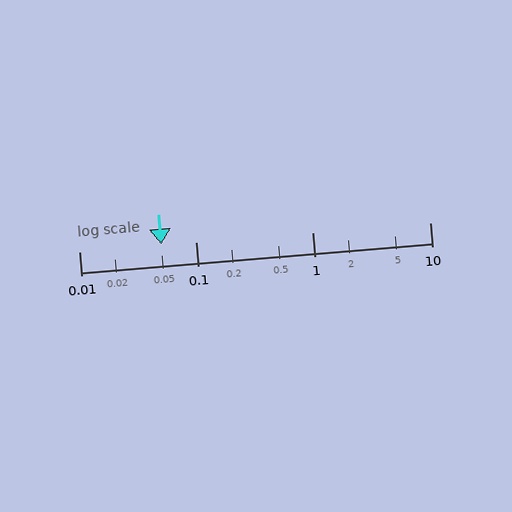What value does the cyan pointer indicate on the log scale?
The pointer indicates approximately 0.05.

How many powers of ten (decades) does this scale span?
The scale spans 3 decades, from 0.01 to 10.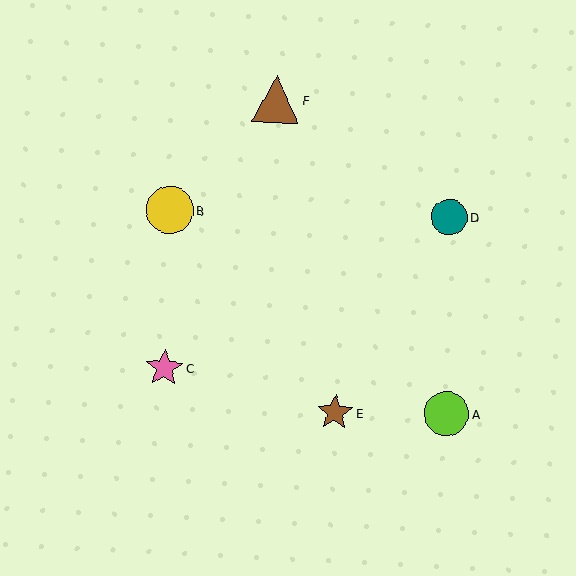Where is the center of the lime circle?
The center of the lime circle is at (447, 414).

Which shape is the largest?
The brown triangle (labeled F) is the largest.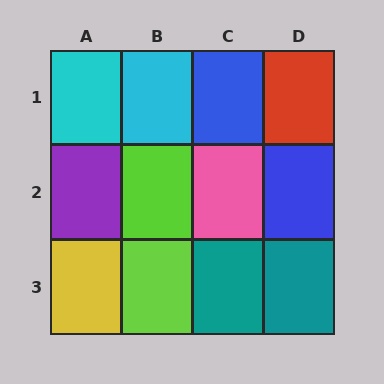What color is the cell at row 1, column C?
Blue.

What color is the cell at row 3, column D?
Teal.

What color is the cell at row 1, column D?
Red.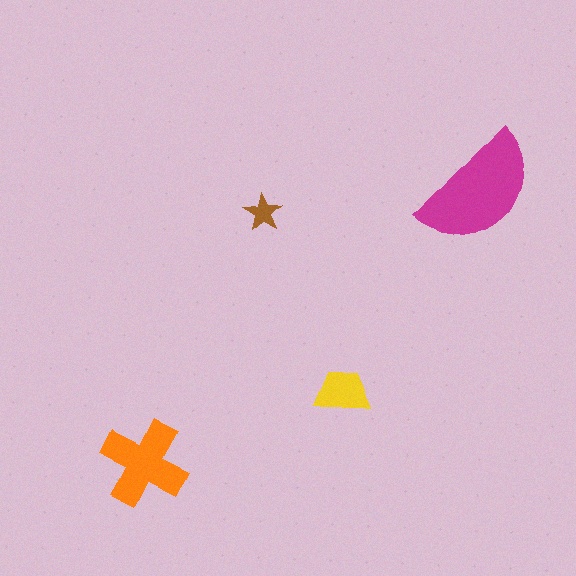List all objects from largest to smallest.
The magenta semicircle, the orange cross, the yellow trapezoid, the brown star.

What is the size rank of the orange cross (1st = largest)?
2nd.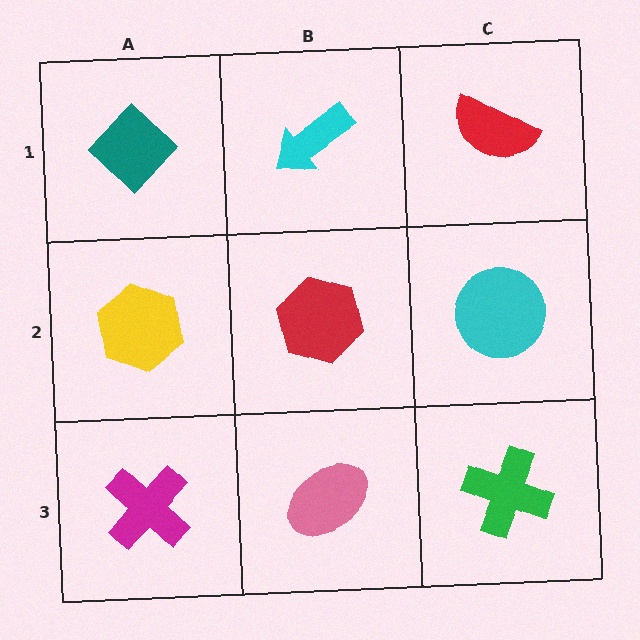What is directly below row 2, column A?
A magenta cross.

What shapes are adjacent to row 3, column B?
A red hexagon (row 2, column B), a magenta cross (row 3, column A), a green cross (row 3, column C).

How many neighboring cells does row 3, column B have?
3.